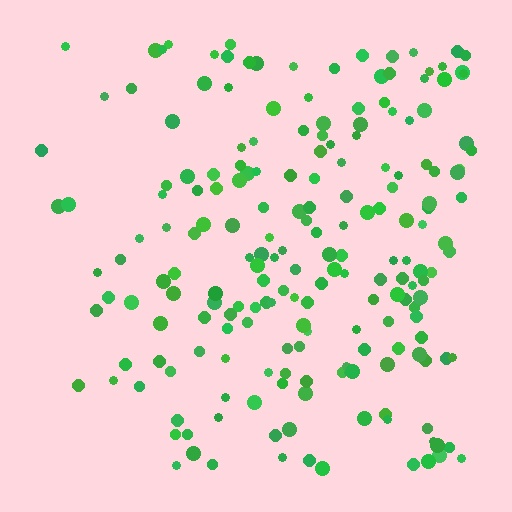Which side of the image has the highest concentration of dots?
The right.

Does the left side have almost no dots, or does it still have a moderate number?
Still a moderate number, just noticeably fewer than the right.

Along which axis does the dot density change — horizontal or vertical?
Horizontal.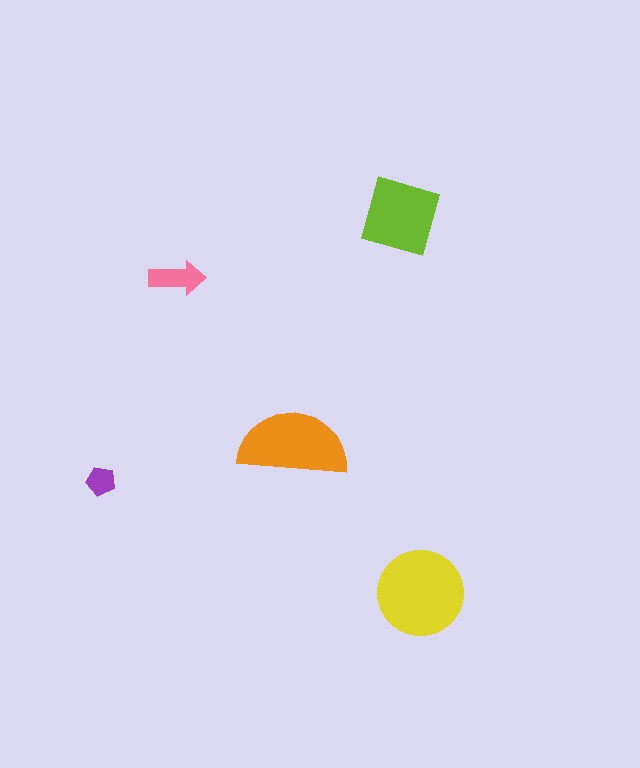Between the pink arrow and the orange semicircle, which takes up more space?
The orange semicircle.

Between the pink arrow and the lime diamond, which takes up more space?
The lime diamond.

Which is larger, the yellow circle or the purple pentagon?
The yellow circle.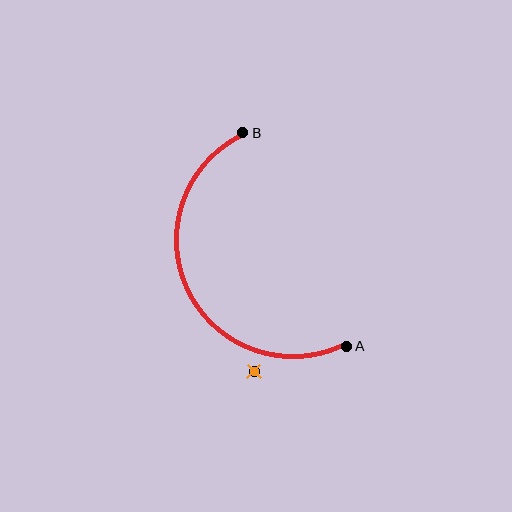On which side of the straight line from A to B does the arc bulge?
The arc bulges to the left of the straight line connecting A and B.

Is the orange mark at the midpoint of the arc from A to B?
No — the orange mark does not lie on the arc at all. It sits slightly outside the curve.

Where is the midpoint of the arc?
The arc midpoint is the point on the curve farthest from the straight line joining A and B. It sits to the left of that line.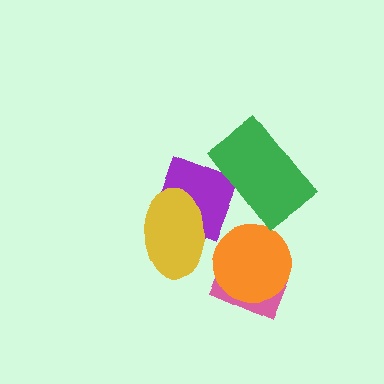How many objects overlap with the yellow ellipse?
1 object overlaps with the yellow ellipse.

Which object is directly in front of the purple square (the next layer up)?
The yellow ellipse is directly in front of the purple square.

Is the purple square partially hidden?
Yes, it is partially covered by another shape.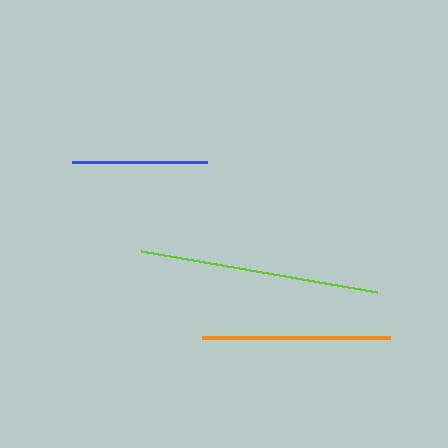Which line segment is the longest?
The lime line is the longest at approximately 240 pixels.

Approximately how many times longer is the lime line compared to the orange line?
The lime line is approximately 1.3 times the length of the orange line.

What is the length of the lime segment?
The lime segment is approximately 240 pixels long.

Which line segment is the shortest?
The blue line is the shortest at approximately 135 pixels.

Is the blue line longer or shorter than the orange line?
The orange line is longer than the blue line.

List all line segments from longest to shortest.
From longest to shortest: lime, orange, blue.